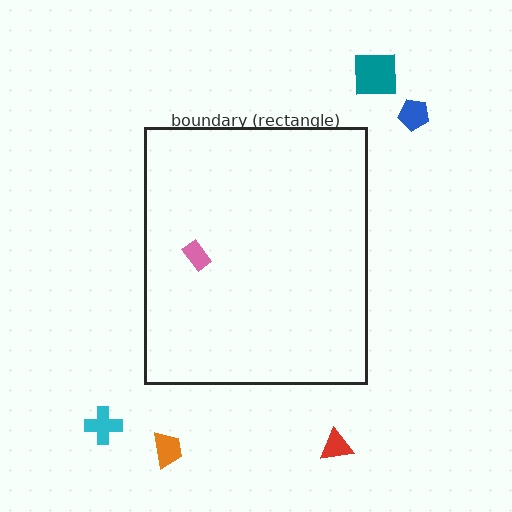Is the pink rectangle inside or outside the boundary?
Inside.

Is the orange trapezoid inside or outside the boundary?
Outside.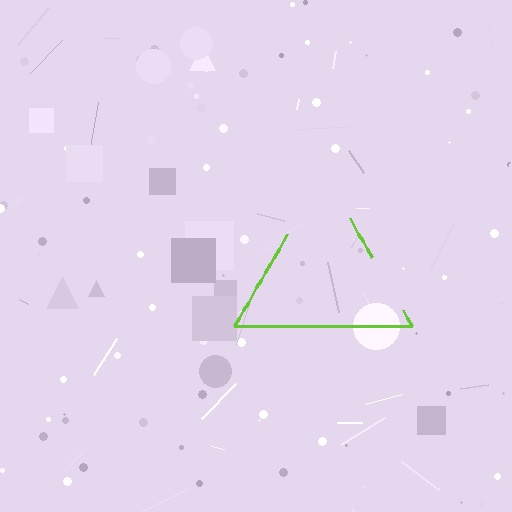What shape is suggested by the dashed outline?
The dashed outline suggests a triangle.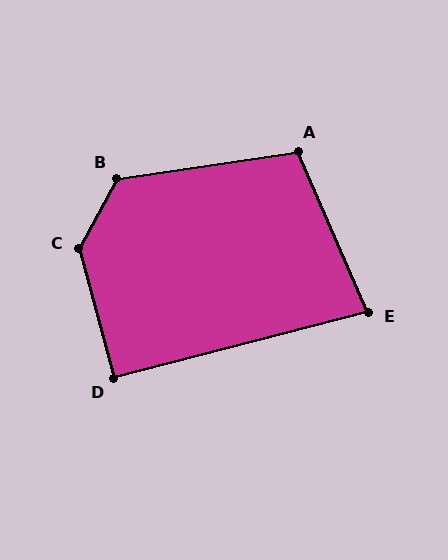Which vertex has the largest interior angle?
C, at approximately 137 degrees.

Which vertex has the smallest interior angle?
E, at approximately 81 degrees.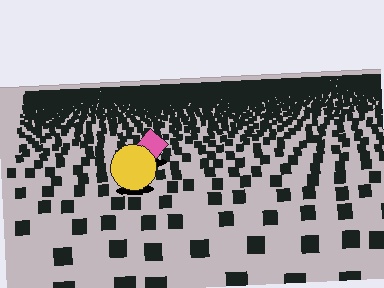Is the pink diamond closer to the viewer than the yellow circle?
No. The yellow circle is closer — you can tell from the texture gradient: the ground texture is coarser near it.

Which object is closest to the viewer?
The yellow circle is closest. The texture marks near it are larger and more spread out.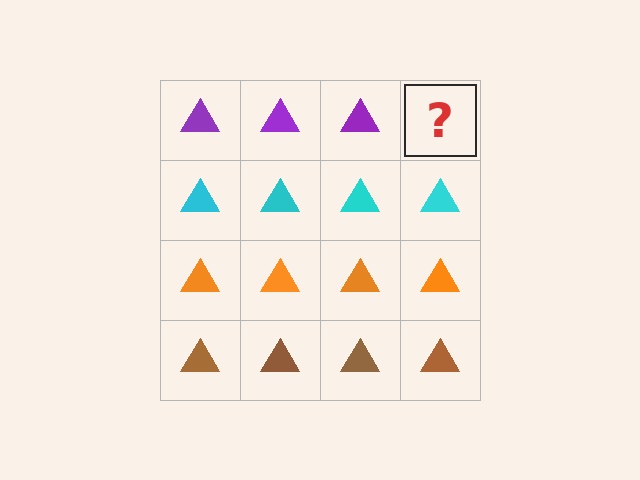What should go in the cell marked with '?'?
The missing cell should contain a purple triangle.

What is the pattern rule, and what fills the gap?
The rule is that each row has a consistent color. The gap should be filled with a purple triangle.